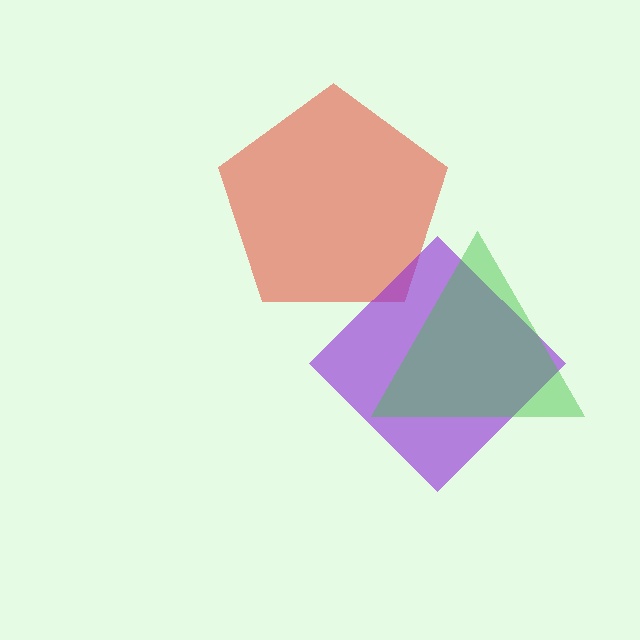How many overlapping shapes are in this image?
There are 3 overlapping shapes in the image.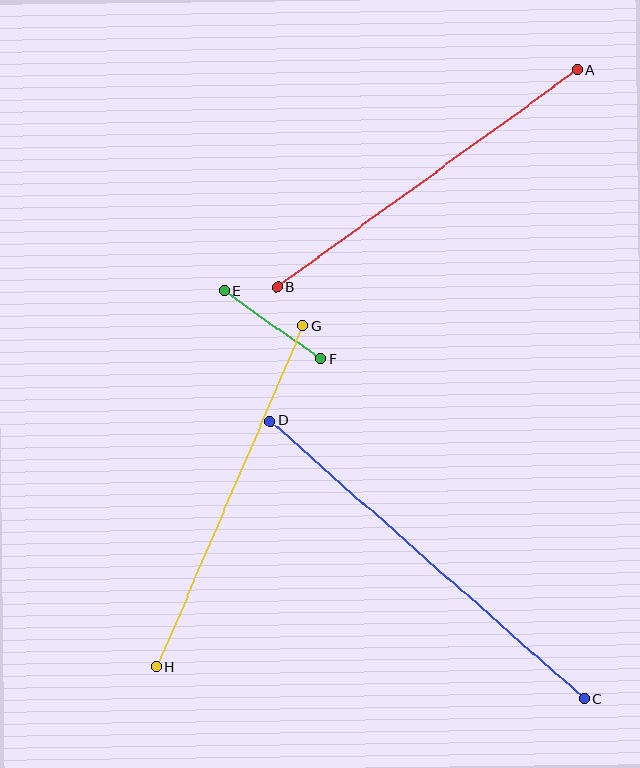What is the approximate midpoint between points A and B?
The midpoint is at approximately (427, 179) pixels.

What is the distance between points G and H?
The distance is approximately 371 pixels.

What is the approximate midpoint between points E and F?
The midpoint is at approximately (272, 325) pixels.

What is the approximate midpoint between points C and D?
The midpoint is at approximately (427, 560) pixels.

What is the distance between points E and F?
The distance is approximately 118 pixels.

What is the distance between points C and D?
The distance is approximately 419 pixels.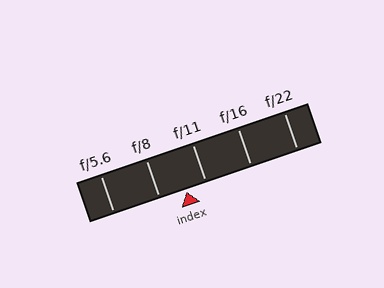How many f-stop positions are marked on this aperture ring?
There are 5 f-stop positions marked.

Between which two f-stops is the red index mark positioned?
The index mark is between f/8 and f/11.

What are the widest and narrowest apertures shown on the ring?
The widest aperture shown is f/5.6 and the narrowest is f/22.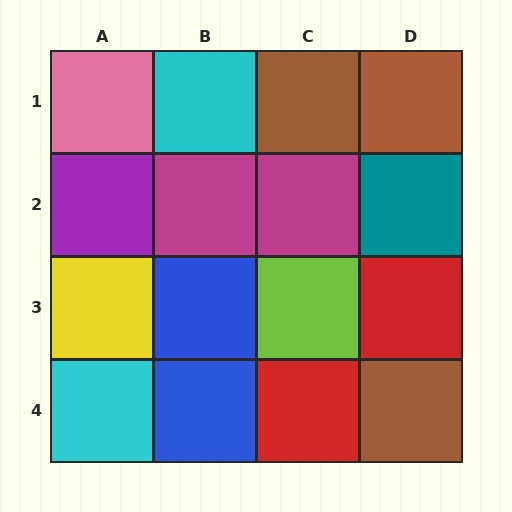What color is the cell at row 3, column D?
Red.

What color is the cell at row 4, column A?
Cyan.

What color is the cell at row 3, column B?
Blue.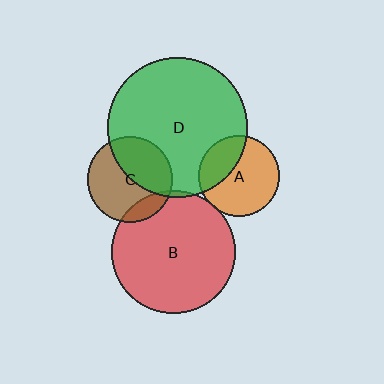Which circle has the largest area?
Circle D (green).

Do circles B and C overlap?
Yes.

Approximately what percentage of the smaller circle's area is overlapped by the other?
Approximately 15%.